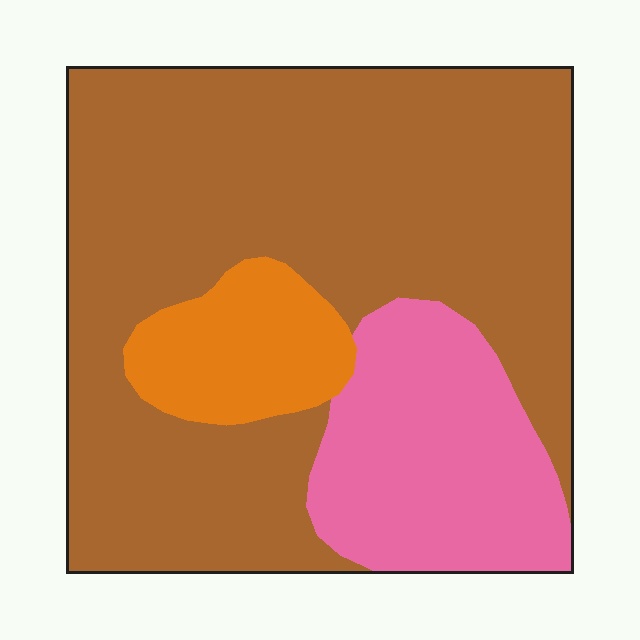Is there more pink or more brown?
Brown.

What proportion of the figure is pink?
Pink covers roughly 20% of the figure.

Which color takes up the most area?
Brown, at roughly 70%.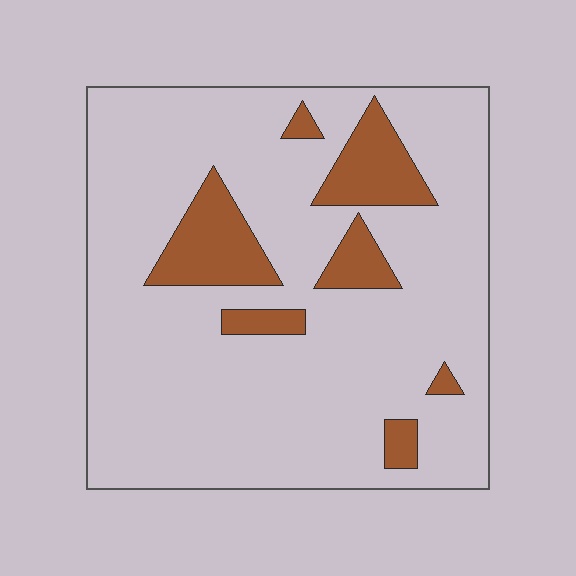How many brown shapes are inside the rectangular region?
7.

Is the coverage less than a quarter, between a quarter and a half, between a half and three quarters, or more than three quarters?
Less than a quarter.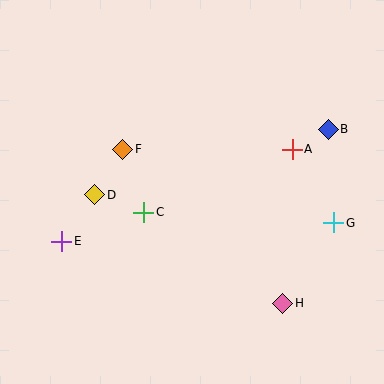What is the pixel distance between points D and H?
The distance between D and H is 217 pixels.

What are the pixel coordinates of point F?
Point F is at (123, 149).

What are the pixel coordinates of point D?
Point D is at (95, 195).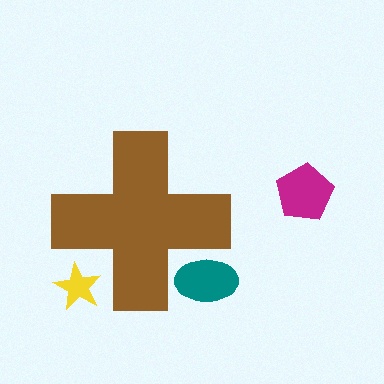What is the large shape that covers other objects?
A brown cross.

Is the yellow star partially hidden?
Yes, the yellow star is partially hidden behind the brown cross.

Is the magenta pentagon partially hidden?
No, the magenta pentagon is fully visible.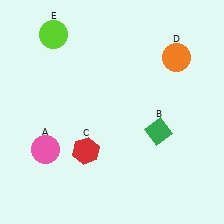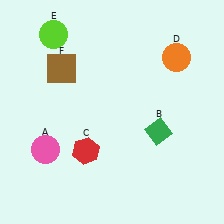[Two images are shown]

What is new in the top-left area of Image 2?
A brown square (F) was added in the top-left area of Image 2.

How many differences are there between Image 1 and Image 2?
There is 1 difference between the two images.